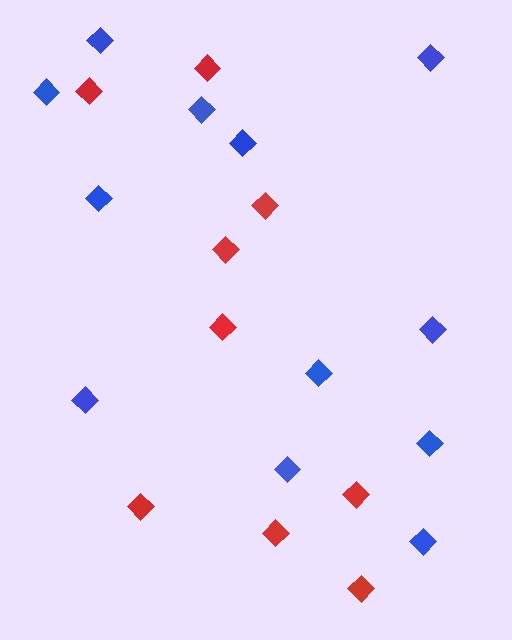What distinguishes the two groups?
There are 2 groups: one group of blue diamonds (12) and one group of red diamonds (9).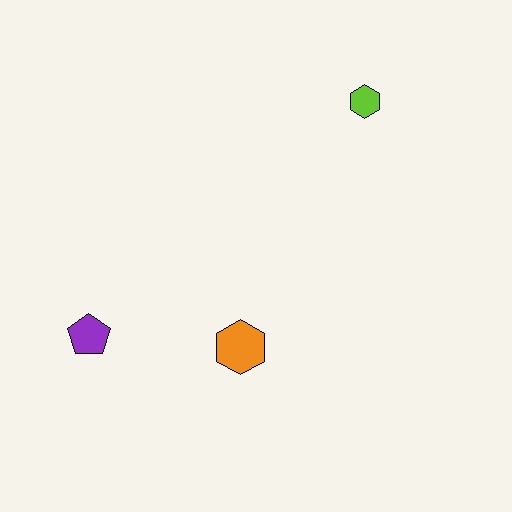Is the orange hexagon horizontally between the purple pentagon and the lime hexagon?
Yes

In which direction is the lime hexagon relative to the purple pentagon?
The lime hexagon is to the right of the purple pentagon.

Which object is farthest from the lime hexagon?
The purple pentagon is farthest from the lime hexagon.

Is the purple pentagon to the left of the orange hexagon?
Yes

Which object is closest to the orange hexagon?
The purple pentagon is closest to the orange hexagon.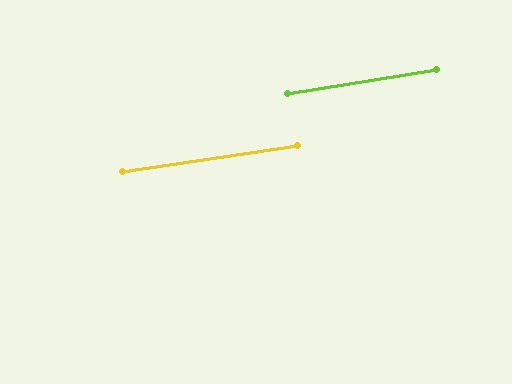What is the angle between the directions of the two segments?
Approximately 1 degree.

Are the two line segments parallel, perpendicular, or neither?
Parallel — their directions differ by only 0.8°.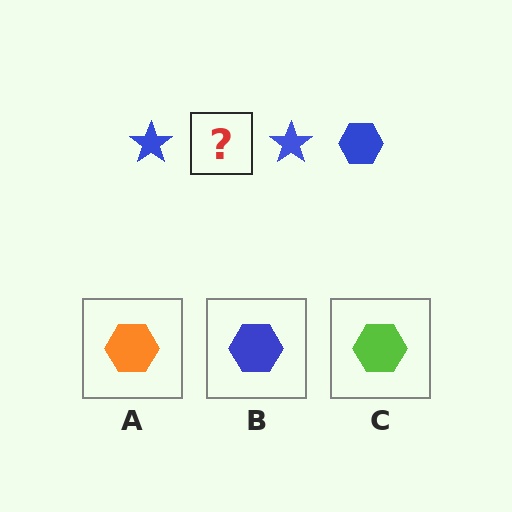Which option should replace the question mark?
Option B.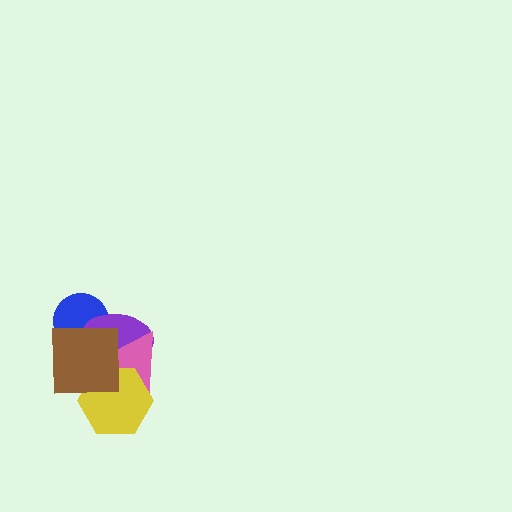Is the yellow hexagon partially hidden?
Yes, it is partially covered by another shape.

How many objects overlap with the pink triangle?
3 objects overlap with the pink triangle.